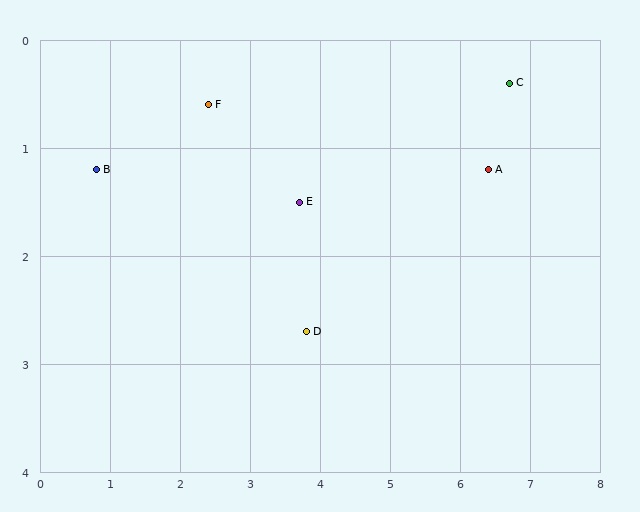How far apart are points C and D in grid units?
Points C and D are about 3.7 grid units apart.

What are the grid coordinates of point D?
Point D is at approximately (3.8, 2.7).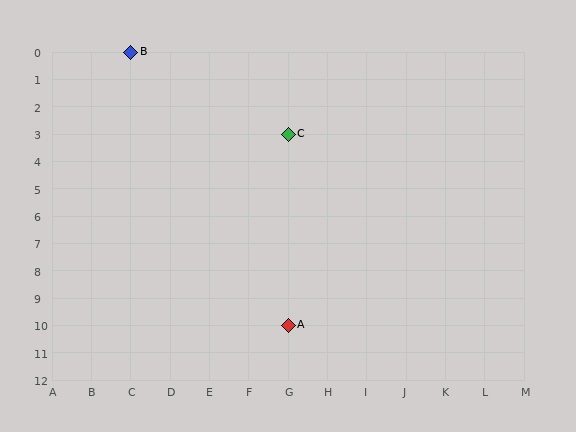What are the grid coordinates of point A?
Point A is at grid coordinates (G, 10).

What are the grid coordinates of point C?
Point C is at grid coordinates (G, 3).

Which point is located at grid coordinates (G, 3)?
Point C is at (G, 3).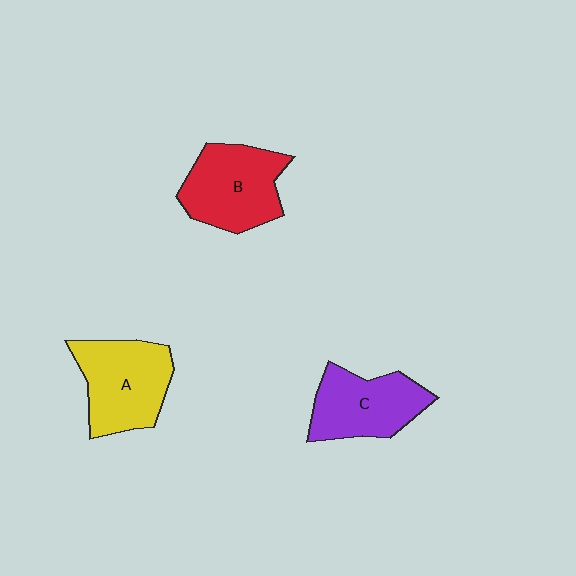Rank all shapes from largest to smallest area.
From largest to smallest: A (yellow), B (red), C (purple).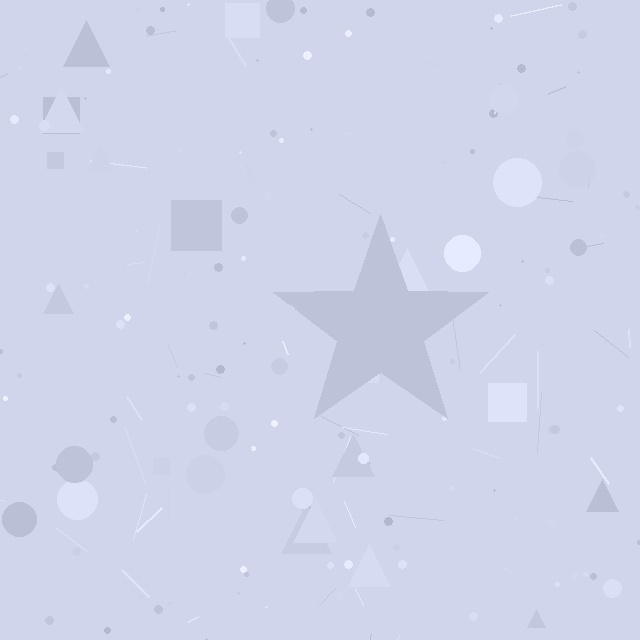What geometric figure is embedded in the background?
A star is embedded in the background.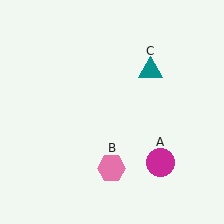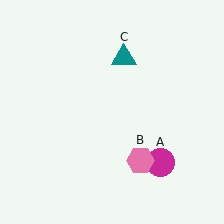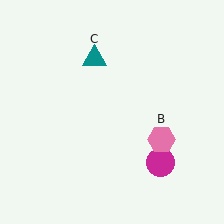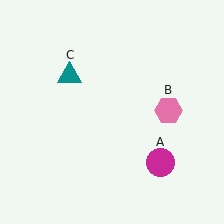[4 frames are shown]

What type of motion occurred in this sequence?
The pink hexagon (object B), teal triangle (object C) rotated counterclockwise around the center of the scene.